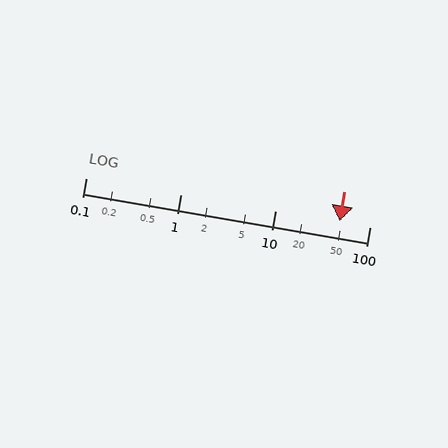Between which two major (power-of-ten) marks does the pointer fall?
The pointer is between 10 and 100.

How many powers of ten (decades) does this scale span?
The scale spans 3 decades, from 0.1 to 100.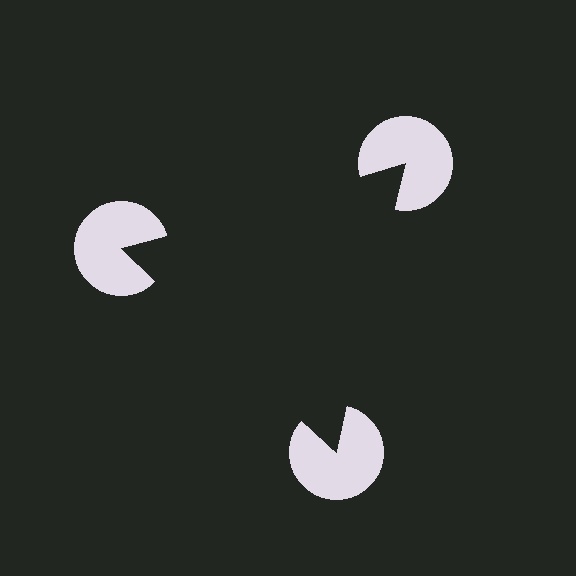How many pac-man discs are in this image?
There are 3 — one at each vertex of the illusory triangle.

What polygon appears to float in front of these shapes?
An illusory triangle — its edges are inferred from the aligned wedge cuts in the pac-man discs, not physically drawn.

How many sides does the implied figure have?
3 sides.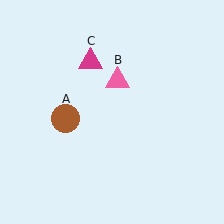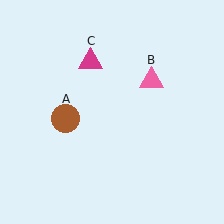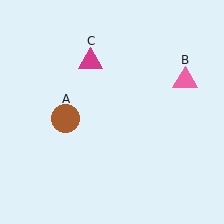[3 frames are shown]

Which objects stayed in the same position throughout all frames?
Brown circle (object A) and magenta triangle (object C) remained stationary.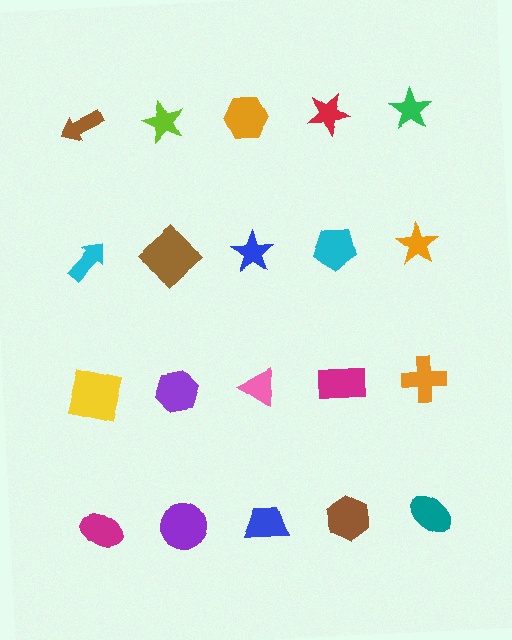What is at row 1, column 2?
A lime star.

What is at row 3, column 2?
A purple hexagon.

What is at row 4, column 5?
A teal ellipse.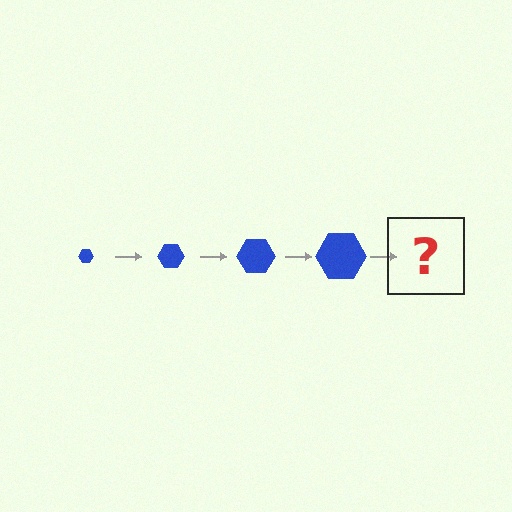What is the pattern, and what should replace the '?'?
The pattern is that the hexagon gets progressively larger each step. The '?' should be a blue hexagon, larger than the previous one.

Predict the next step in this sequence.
The next step is a blue hexagon, larger than the previous one.